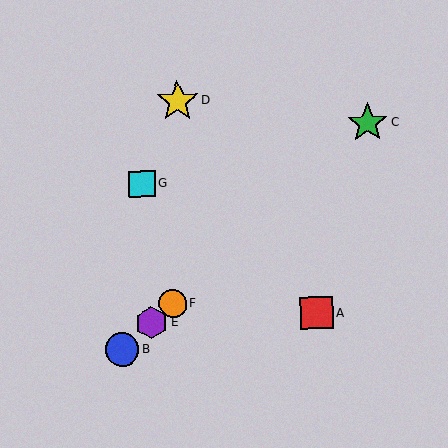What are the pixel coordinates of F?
Object F is at (173, 303).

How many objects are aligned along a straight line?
4 objects (B, C, E, F) are aligned along a straight line.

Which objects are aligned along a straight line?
Objects B, C, E, F are aligned along a straight line.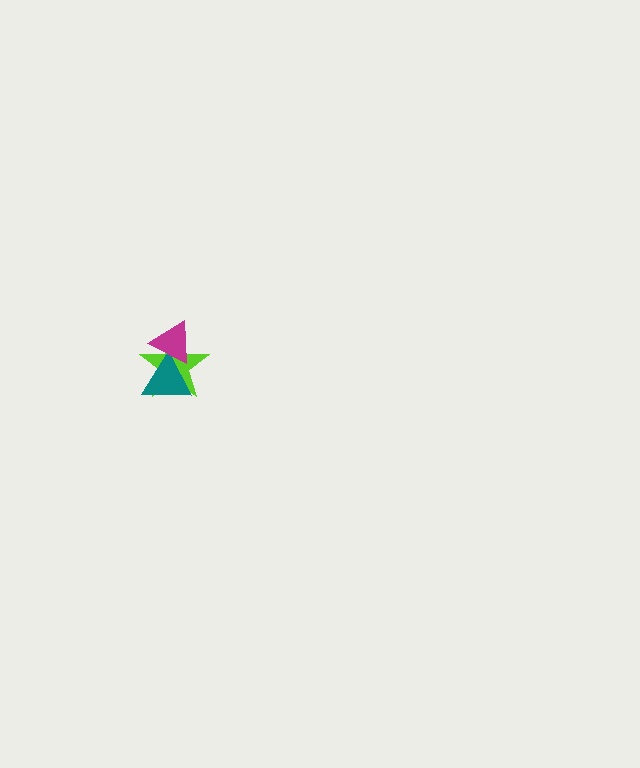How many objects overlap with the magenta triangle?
2 objects overlap with the magenta triangle.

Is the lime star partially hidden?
Yes, it is partially covered by another shape.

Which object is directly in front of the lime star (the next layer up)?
The teal triangle is directly in front of the lime star.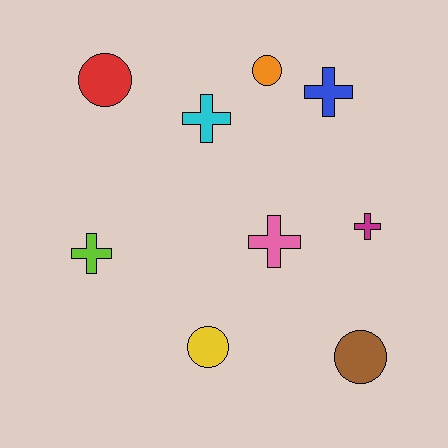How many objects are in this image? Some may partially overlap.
There are 9 objects.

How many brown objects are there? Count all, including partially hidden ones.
There is 1 brown object.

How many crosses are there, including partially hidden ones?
There are 5 crosses.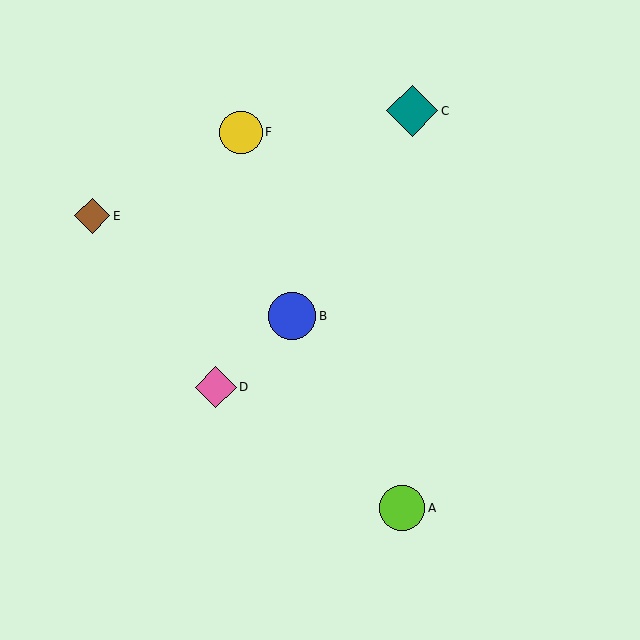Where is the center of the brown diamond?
The center of the brown diamond is at (92, 216).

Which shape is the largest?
The teal diamond (labeled C) is the largest.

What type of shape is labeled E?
Shape E is a brown diamond.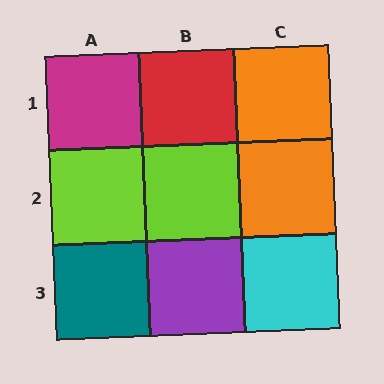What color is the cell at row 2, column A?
Lime.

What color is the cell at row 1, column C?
Orange.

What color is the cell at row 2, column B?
Lime.